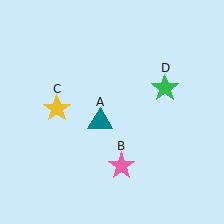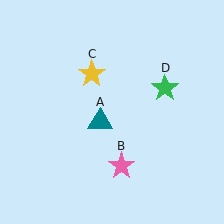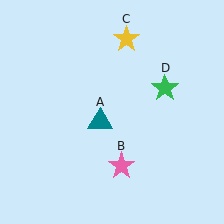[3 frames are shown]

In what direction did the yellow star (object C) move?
The yellow star (object C) moved up and to the right.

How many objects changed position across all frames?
1 object changed position: yellow star (object C).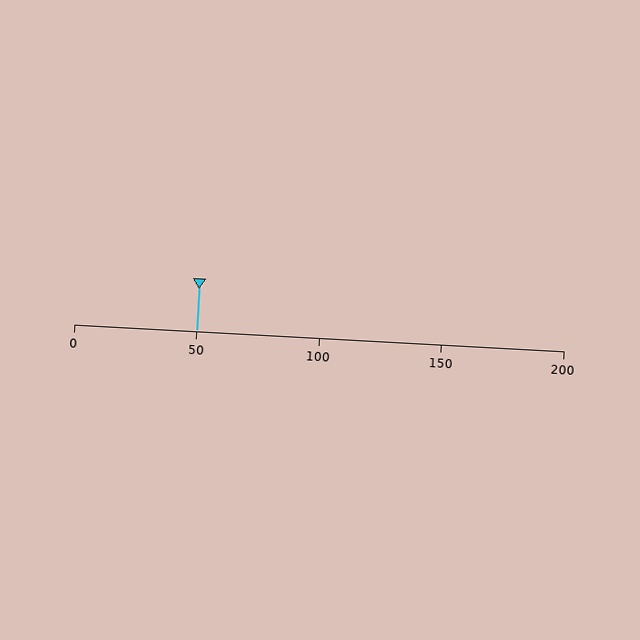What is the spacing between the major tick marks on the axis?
The major ticks are spaced 50 apart.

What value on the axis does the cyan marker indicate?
The marker indicates approximately 50.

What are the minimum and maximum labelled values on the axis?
The axis runs from 0 to 200.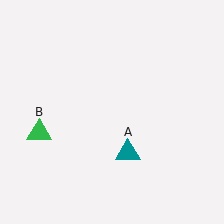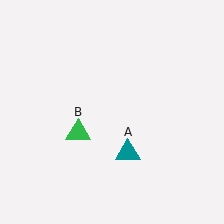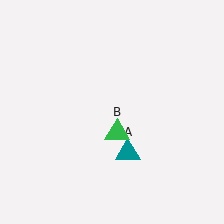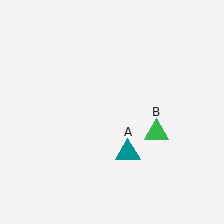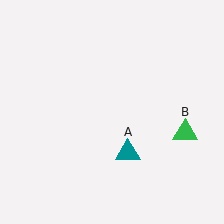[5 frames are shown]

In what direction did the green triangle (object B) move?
The green triangle (object B) moved right.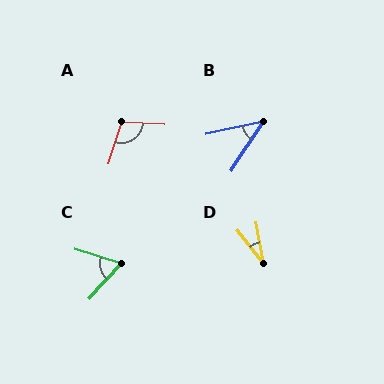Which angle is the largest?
A, at approximately 104 degrees.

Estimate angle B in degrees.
Approximately 45 degrees.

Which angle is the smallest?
D, at approximately 29 degrees.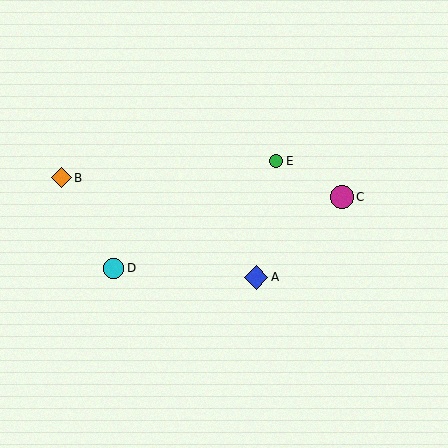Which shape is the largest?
The blue diamond (labeled A) is the largest.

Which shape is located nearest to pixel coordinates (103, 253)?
The cyan circle (labeled D) at (113, 268) is nearest to that location.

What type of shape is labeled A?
Shape A is a blue diamond.